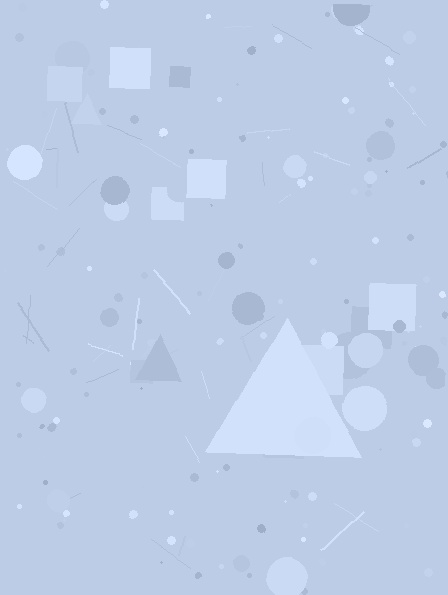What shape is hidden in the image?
A triangle is hidden in the image.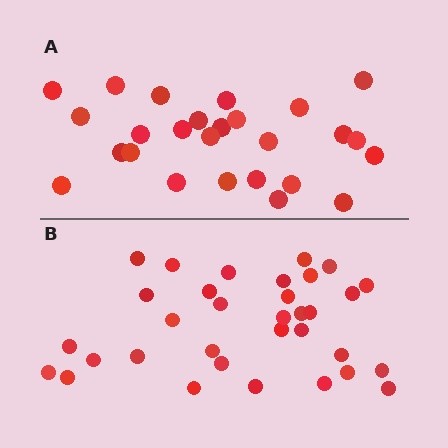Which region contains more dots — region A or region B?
Region B (the bottom region) has more dots.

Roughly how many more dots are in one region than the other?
Region B has roughly 8 or so more dots than region A.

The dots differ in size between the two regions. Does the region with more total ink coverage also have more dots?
No. Region A has more total ink coverage because its dots are larger, but region B actually contains more individual dots. Total area can be misleading — the number of items is what matters here.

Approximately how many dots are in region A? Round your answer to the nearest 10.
About 30 dots. (The exact count is 26, which rounds to 30.)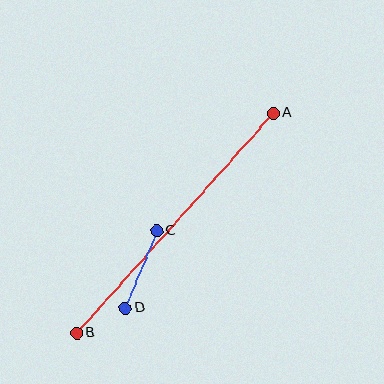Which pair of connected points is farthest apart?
Points A and B are farthest apart.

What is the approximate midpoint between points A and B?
The midpoint is at approximately (175, 223) pixels.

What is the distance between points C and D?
The distance is approximately 84 pixels.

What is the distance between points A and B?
The distance is approximately 295 pixels.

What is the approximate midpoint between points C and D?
The midpoint is at approximately (141, 269) pixels.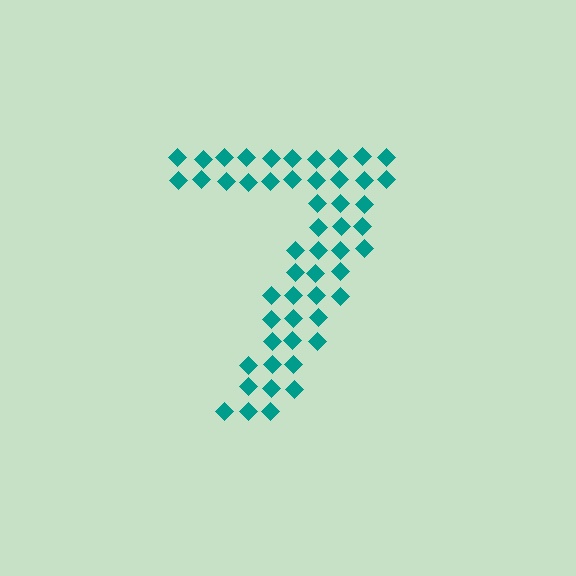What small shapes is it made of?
It is made of small diamonds.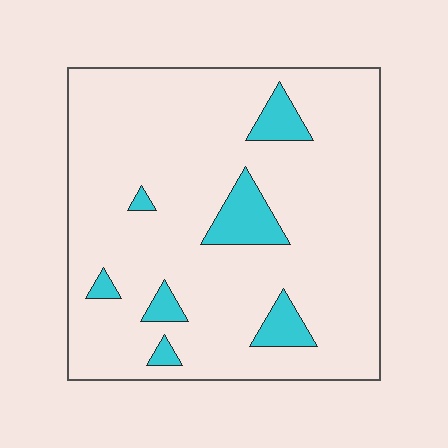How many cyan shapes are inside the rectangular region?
7.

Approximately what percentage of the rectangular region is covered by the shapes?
Approximately 10%.